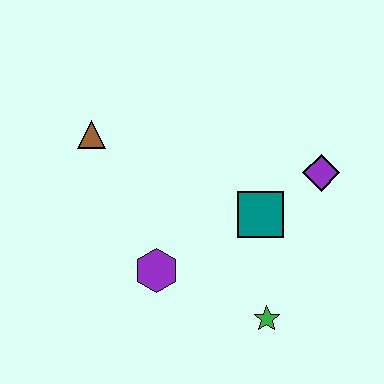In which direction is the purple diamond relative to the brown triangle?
The purple diamond is to the right of the brown triangle.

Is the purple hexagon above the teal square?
No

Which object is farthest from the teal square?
The brown triangle is farthest from the teal square.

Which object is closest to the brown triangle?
The purple hexagon is closest to the brown triangle.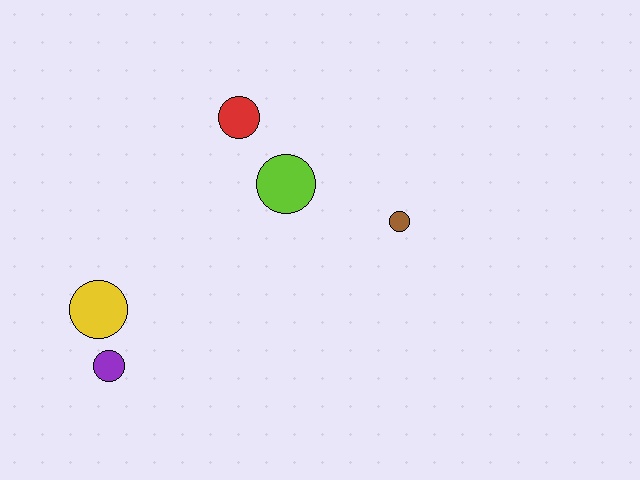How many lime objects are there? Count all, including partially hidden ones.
There is 1 lime object.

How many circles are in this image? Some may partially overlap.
There are 5 circles.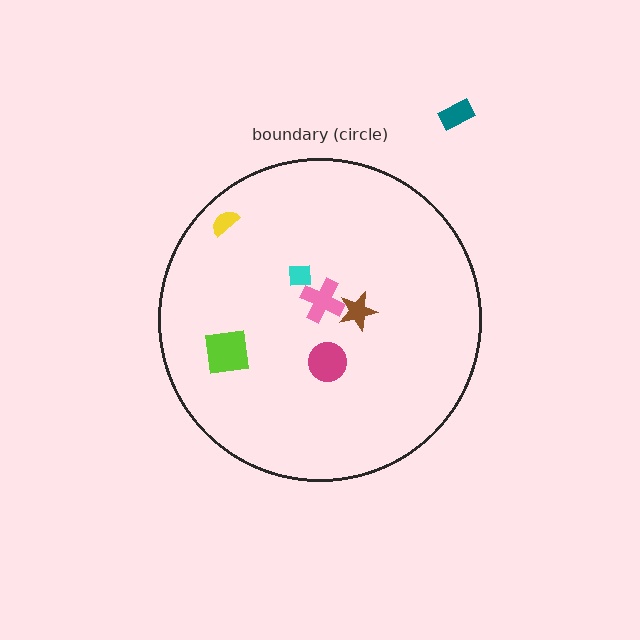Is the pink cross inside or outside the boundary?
Inside.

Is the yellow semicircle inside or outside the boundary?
Inside.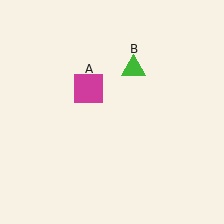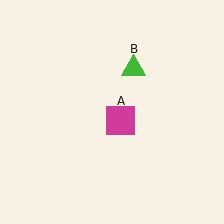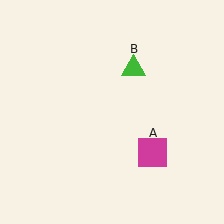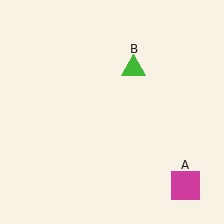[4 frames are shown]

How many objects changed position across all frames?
1 object changed position: magenta square (object A).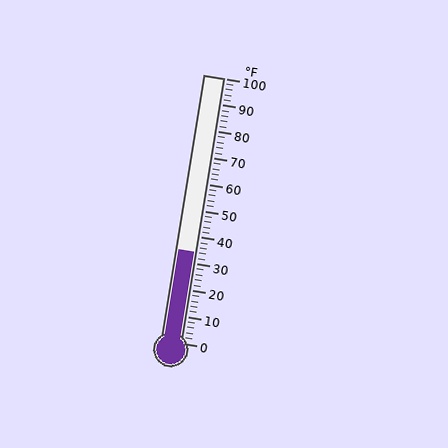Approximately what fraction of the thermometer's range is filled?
The thermometer is filled to approximately 35% of its range.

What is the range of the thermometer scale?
The thermometer scale ranges from 0°F to 100°F.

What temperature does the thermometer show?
The thermometer shows approximately 34°F.